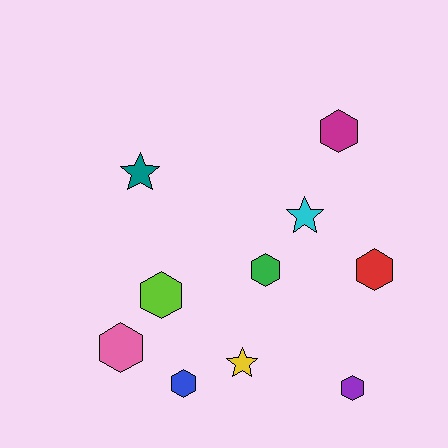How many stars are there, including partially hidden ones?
There are 3 stars.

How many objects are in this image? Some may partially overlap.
There are 10 objects.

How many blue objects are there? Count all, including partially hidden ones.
There is 1 blue object.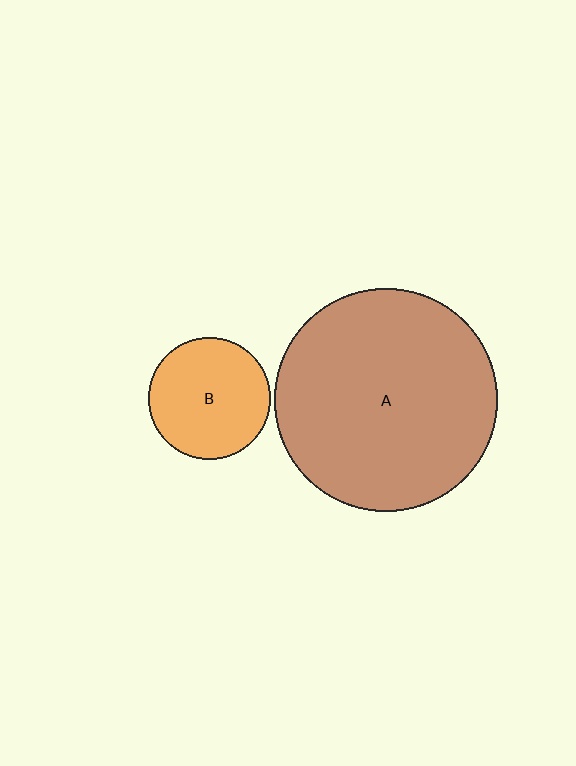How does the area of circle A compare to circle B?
Approximately 3.3 times.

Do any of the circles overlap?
No, none of the circles overlap.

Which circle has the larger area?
Circle A (brown).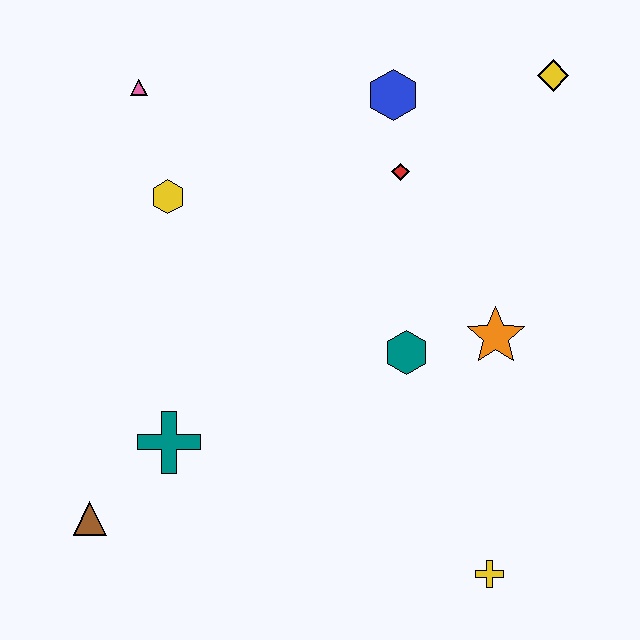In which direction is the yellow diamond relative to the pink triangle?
The yellow diamond is to the right of the pink triangle.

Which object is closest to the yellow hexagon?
The pink triangle is closest to the yellow hexagon.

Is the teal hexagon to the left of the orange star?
Yes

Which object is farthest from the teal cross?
The yellow diamond is farthest from the teal cross.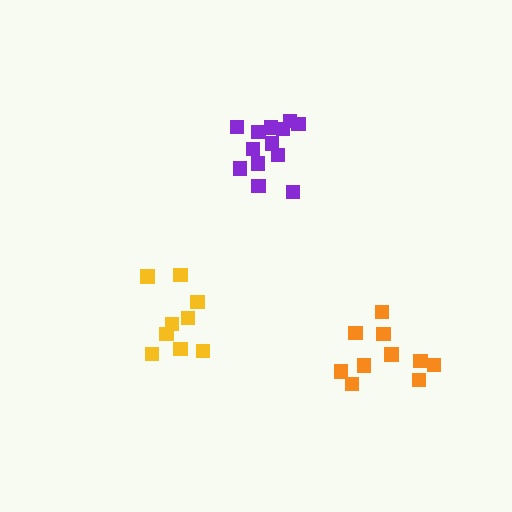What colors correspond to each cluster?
The clusters are colored: purple, yellow, orange.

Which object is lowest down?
The orange cluster is bottommost.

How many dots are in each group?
Group 1: 13 dots, Group 2: 10 dots, Group 3: 10 dots (33 total).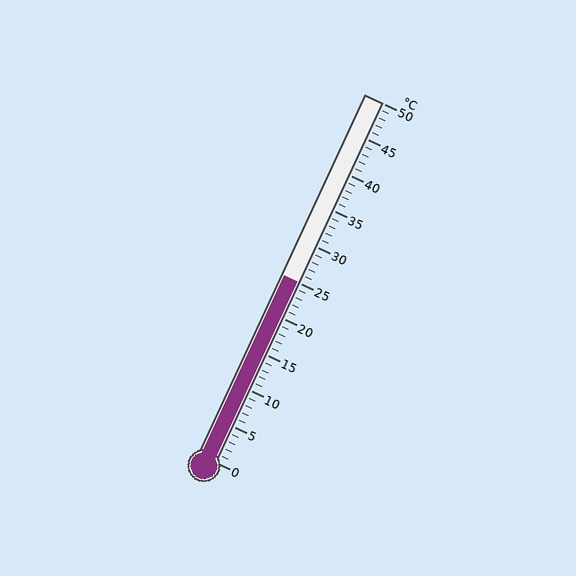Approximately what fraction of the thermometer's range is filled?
The thermometer is filled to approximately 50% of its range.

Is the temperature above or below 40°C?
The temperature is below 40°C.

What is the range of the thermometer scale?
The thermometer scale ranges from 0°C to 50°C.